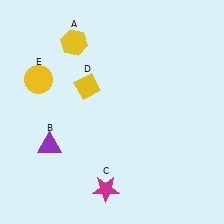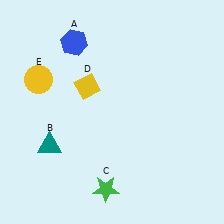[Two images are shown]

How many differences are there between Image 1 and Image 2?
There are 3 differences between the two images.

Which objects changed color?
A changed from yellow to blue. B changed from purple to teal. C changed from magenta to green.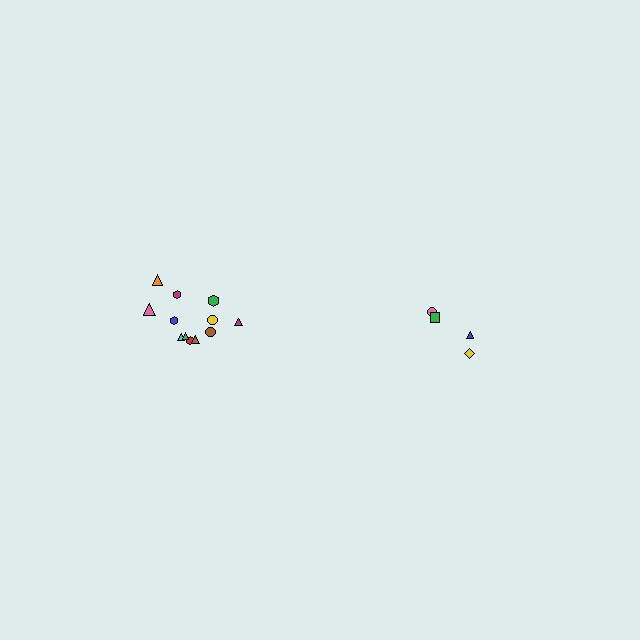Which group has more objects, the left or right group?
The left group.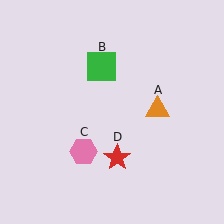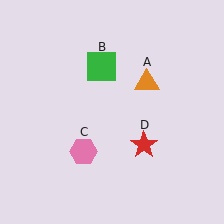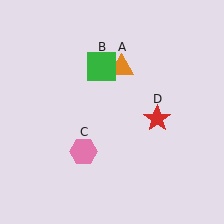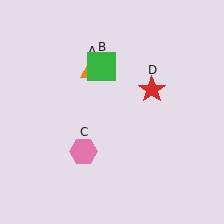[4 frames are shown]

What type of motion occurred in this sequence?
The orange triangle (object A), red star (object D) rotated counterclockwise around the center of the scene.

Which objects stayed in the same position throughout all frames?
Green square (object B) and pink hexagon (object C) remained stationary.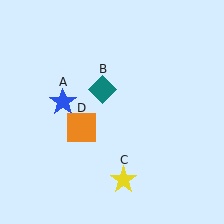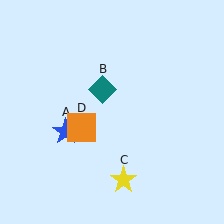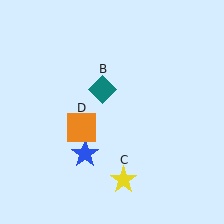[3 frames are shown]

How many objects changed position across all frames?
1 object changed position: blue star (object A).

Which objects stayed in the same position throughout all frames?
Teal diamond (object B) and yellow star (object C) and orange square (object D) remained stationary.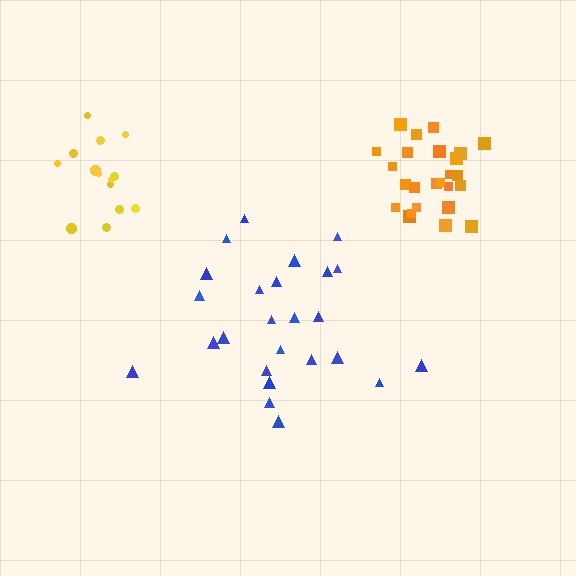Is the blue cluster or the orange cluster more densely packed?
Orange.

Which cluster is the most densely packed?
Orange.